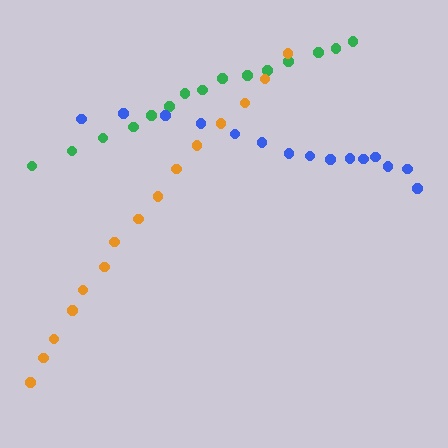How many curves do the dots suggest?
There are 3 distinct paths.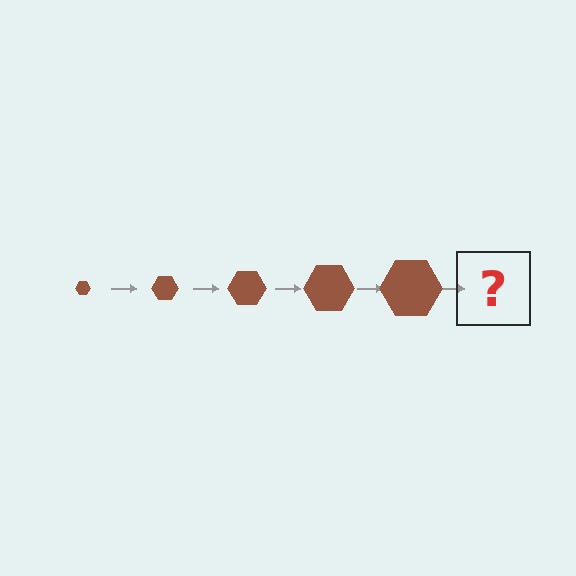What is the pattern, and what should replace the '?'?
The pattern is that the hexagon gets progressively larger each step. The '?' should be a brown hexagon, larger than the previous one.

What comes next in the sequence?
The next element should be a brown hexagon, larger than the previous one.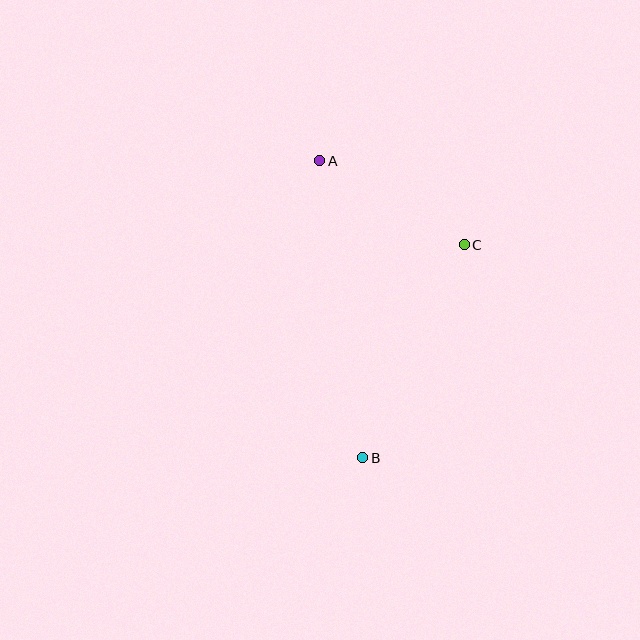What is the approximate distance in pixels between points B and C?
The distance between B and C is approximately 236 pixels.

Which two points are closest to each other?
Points A and C are closest to each other.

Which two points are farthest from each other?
Points A and B are farthest from each other.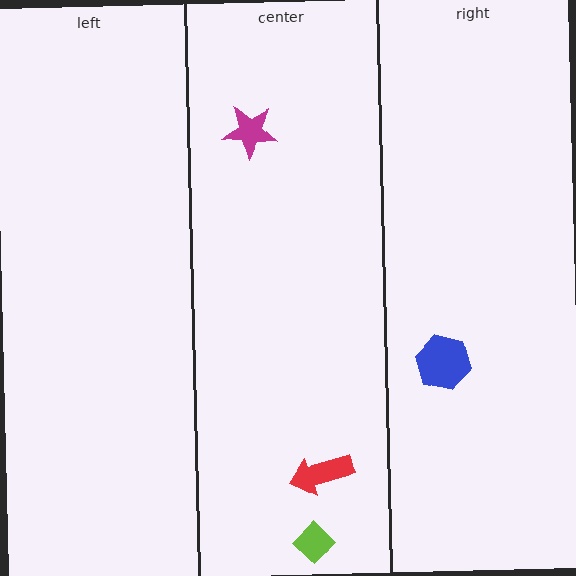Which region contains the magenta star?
The center region.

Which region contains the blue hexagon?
The right region.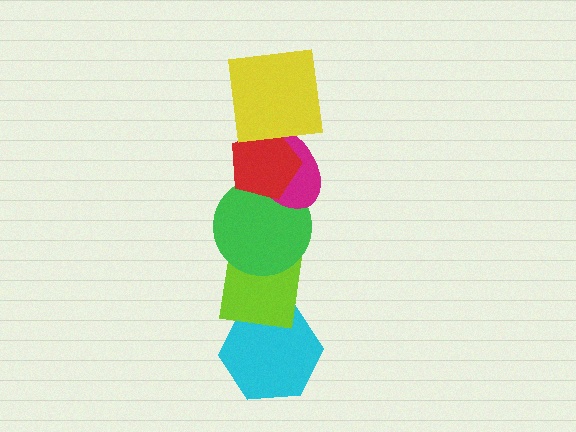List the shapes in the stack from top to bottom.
From top to bottom: the yellow square, the red pentagon, the magenta ellipse, the green circle, the lime square, the cyan hexagon.